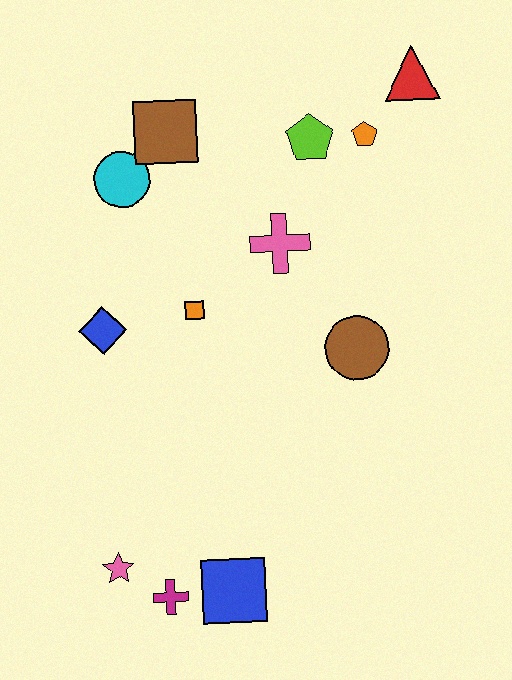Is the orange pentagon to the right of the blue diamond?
Yes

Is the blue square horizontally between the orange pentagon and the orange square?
Yes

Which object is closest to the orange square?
The blue diamond is closest to the orange square.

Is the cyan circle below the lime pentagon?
Yes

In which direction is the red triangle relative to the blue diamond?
The red triangle is to the right of the blue diamond.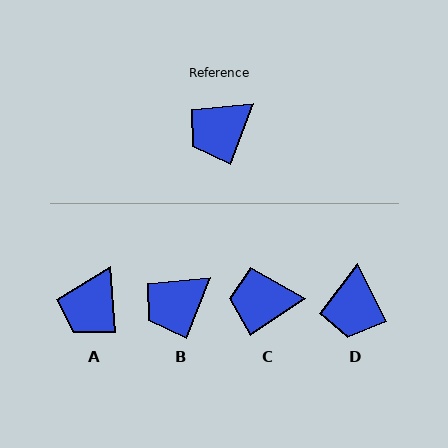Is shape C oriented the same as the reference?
No, it is off by about 35 degrees.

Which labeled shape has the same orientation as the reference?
B.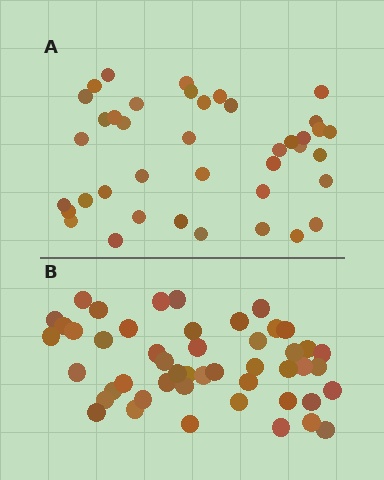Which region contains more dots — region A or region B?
Region B (the bottom region) has more dots.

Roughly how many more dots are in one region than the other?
Region B has roughly 8 or so more dots than region A.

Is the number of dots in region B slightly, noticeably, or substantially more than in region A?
Region B has only slightly more — the two regions are fairly close. The ratio is roughly 1.2 to 1.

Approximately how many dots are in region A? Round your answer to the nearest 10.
About 40 dots.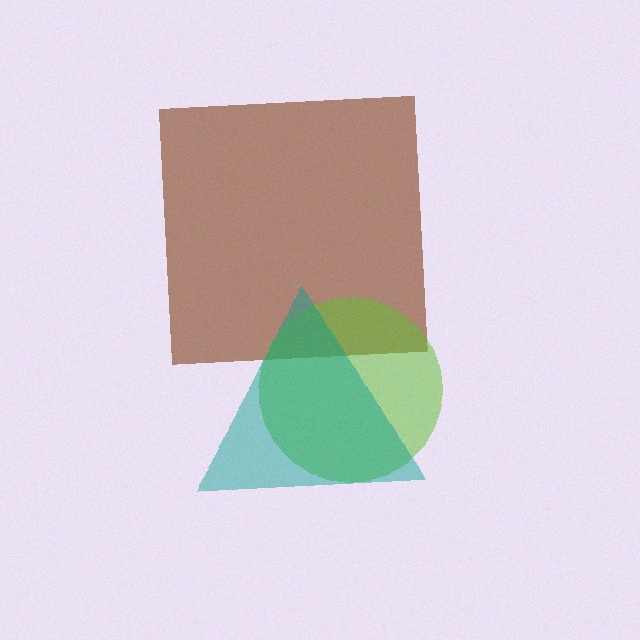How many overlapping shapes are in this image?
There are 3 overlapping shapes in the image.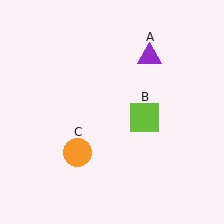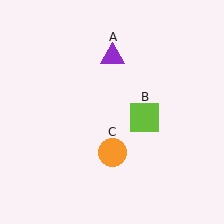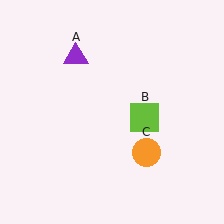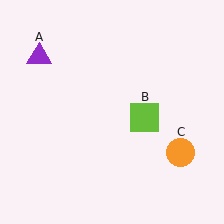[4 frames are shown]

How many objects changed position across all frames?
2 objects changed position: purple triangle (object A), orange circle (object C).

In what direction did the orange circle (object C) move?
The orange circle (object C) moved right.